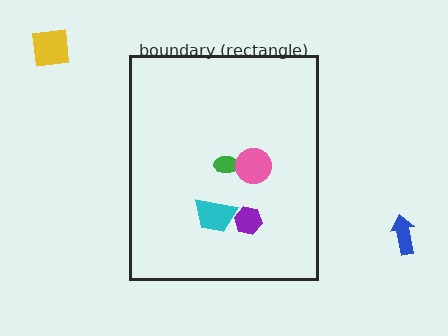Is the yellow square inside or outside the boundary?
Outside.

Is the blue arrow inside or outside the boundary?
Outside.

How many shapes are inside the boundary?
4 inside, 2 outside.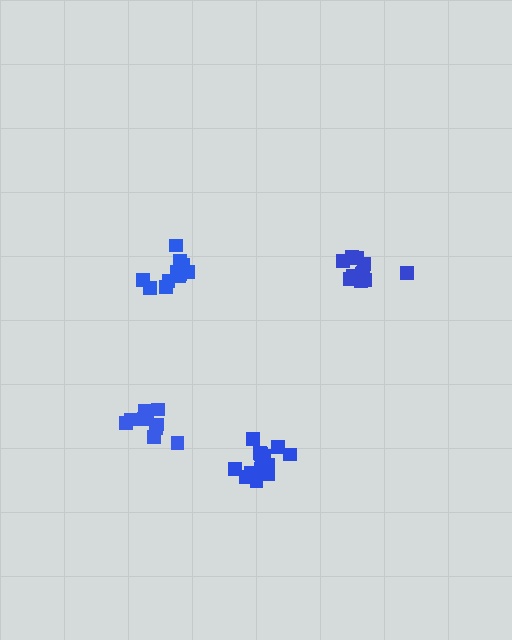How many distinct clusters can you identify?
There are 4 distinct clusters.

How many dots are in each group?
Group 1: 11 dots, Group 2: 10 dots, Group 3: 11 dots, Group 4: 16 dots (48 total).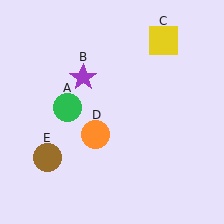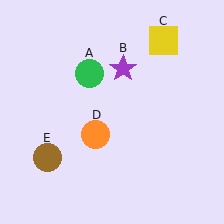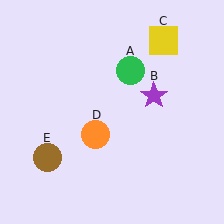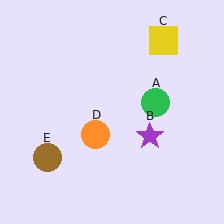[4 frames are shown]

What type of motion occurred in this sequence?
The green circle (object A), purple star (object B) rotated clockwise around the center of the scene.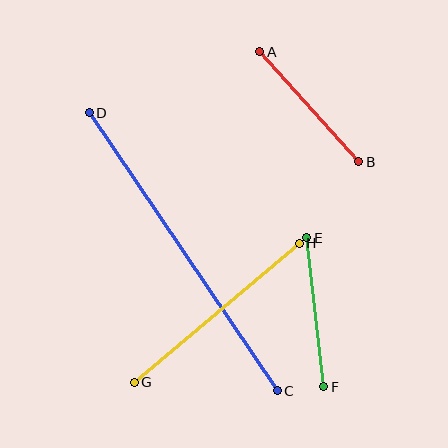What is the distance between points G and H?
The distance is approximately 215 pixels.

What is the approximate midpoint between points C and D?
The midpoint is at approximately (183, 252) pixels.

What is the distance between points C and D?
The distance is approximately 335 pixels.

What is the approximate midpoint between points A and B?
The midpoint is at approximately (309, 107) pixels.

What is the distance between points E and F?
The distance is approximately 150 pixels.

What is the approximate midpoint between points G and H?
The midpoint is at approximately (217, 313) pixels.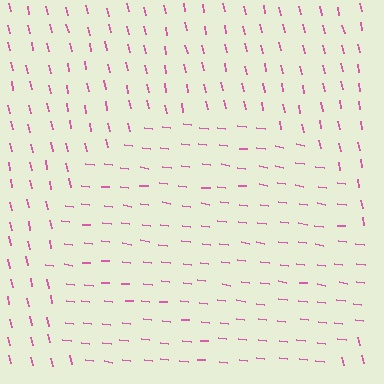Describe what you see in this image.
The image is filled with small pink line segments. A circle region in the image has lines oriented differently from the surrounding lines, creating a visible texture boundary.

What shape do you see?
I see a circle.